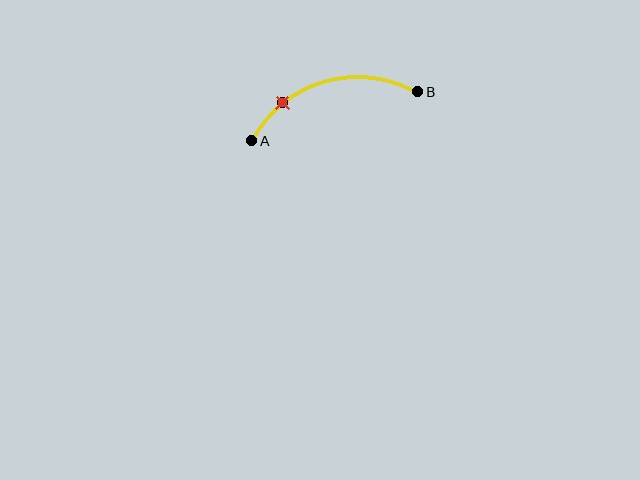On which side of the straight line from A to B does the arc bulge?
The arc bulges above the straight line connecting A and B.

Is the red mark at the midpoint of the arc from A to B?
No. The red mark lies on the arc but is closer to endpoint A. The arc midpoint would be at the point on the curve equidistant along the arc from both A and B.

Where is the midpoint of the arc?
The arc midpoint is the point on the curve farthest from the straight line joining A and B. It sits above that line.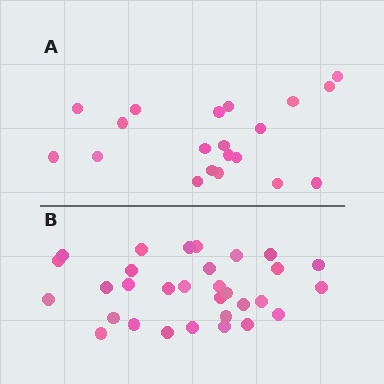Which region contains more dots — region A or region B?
Region B (the bottom region) has more dots.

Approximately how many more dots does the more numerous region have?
Region B has roughly 12 or so more dots than region A.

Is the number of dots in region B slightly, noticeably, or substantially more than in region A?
Region B has substantially more. The ratio is roughly 1.6 to 1.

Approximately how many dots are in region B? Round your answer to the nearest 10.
About 30 dots. (The exact count is 31, which rounds to 30.)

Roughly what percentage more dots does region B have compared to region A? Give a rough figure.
About 55% more.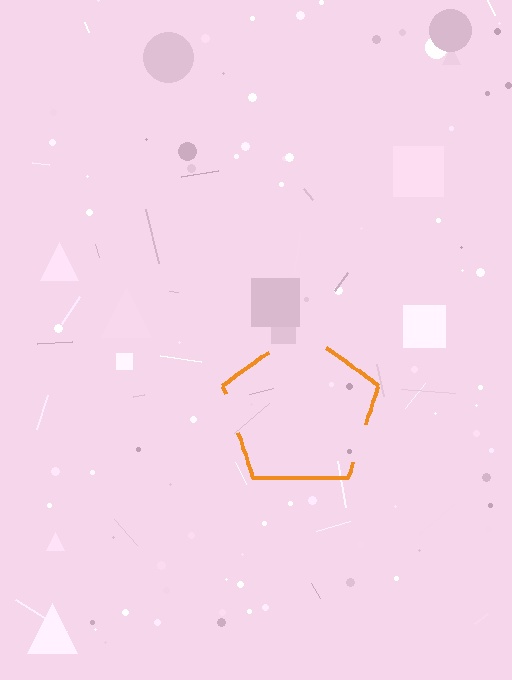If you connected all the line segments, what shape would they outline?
They would outline a pentagon.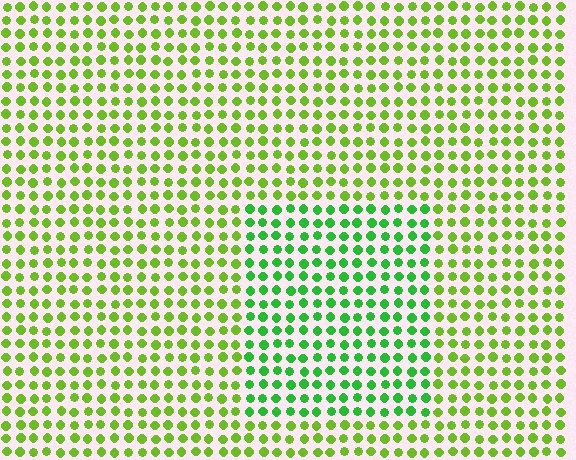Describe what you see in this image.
The image is filled with small lime elements in a uniform arrangement. A rectangle-shaped region is visible where the elements are tinted to a slightly different hue, forming a subtle color boundary.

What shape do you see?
I see a rectangle.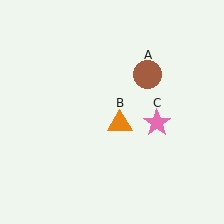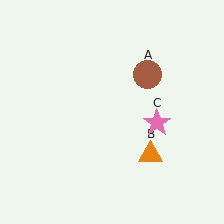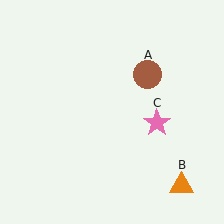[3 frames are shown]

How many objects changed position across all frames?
1 object changed position: orange triangle (object B).